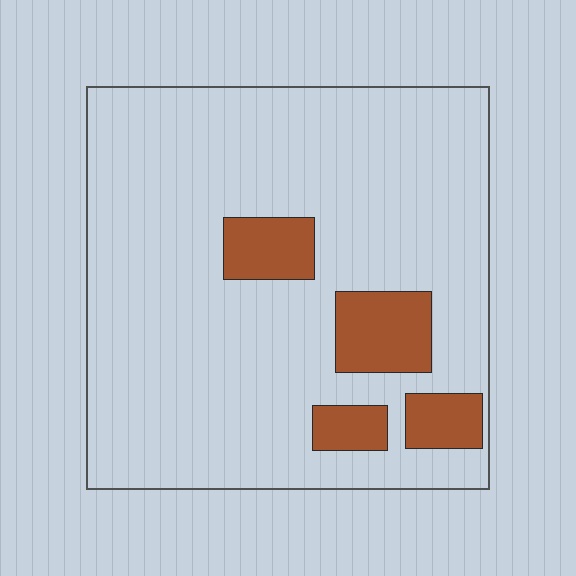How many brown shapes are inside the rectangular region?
4.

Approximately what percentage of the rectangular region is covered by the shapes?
Approximately 15%.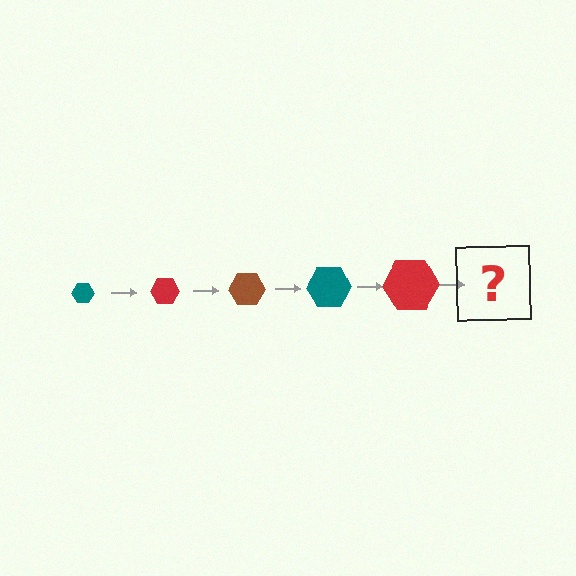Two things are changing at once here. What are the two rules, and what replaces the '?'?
The two rules are that the hexagon grows larger each step and the color cycles through teal, red, and brown. The '?' should be a brown hexagon, larger than the previous one.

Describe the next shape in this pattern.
It should be a brown hexagon, larger than the previous one.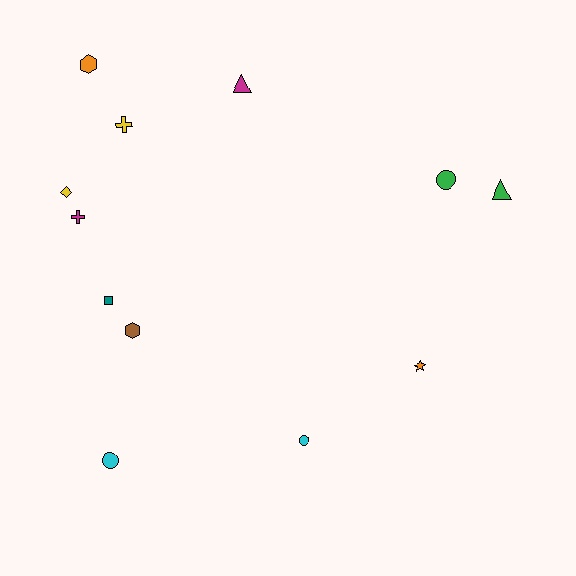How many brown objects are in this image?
There is 1 brown object.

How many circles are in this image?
There are 3 circles.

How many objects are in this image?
There are 12 objects.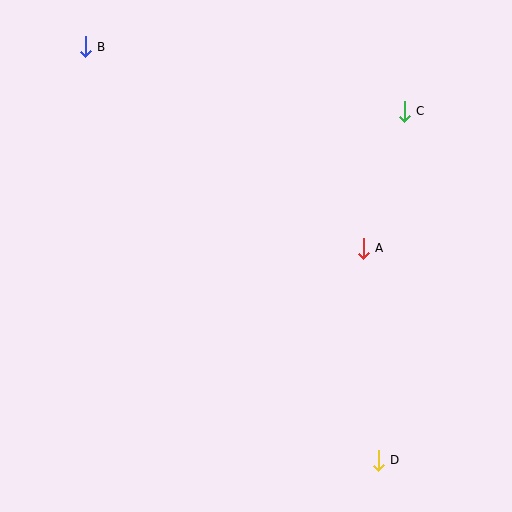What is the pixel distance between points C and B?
The distance between C and B is 326 pixels.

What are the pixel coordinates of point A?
Point A is at (363, 248).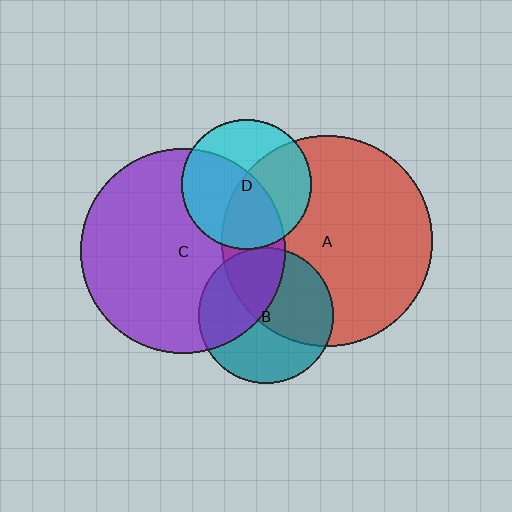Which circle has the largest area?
Circle A (red).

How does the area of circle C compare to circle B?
Approximately 2.3 times.